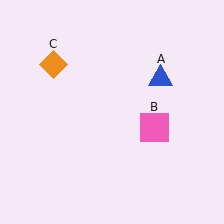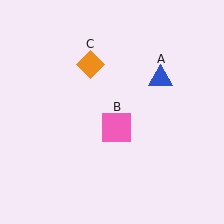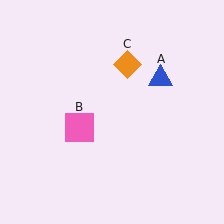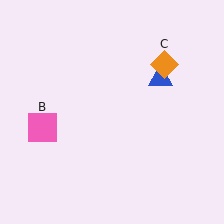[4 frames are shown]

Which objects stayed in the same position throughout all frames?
Blue triangle (object A) remained stationary.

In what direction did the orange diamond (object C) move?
The orange diamond (object C) moved right.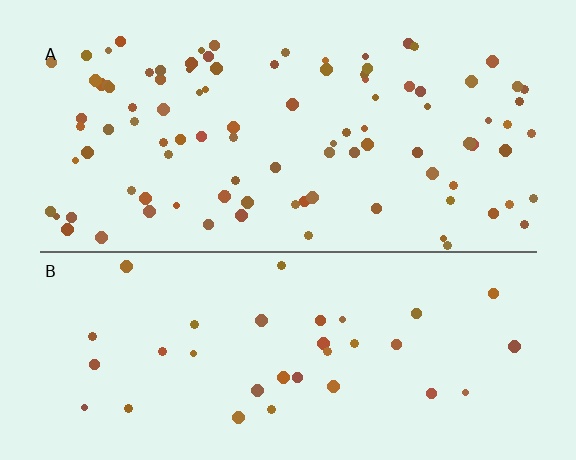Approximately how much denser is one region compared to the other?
Approximately 2.8× — region A over region B.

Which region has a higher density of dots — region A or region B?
A (the top).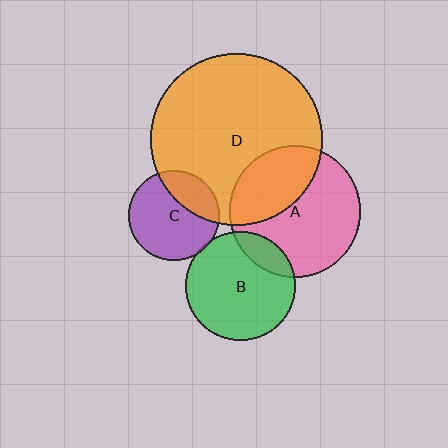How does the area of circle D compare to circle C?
Approximately 3.6 times.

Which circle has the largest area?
Circle D (orange).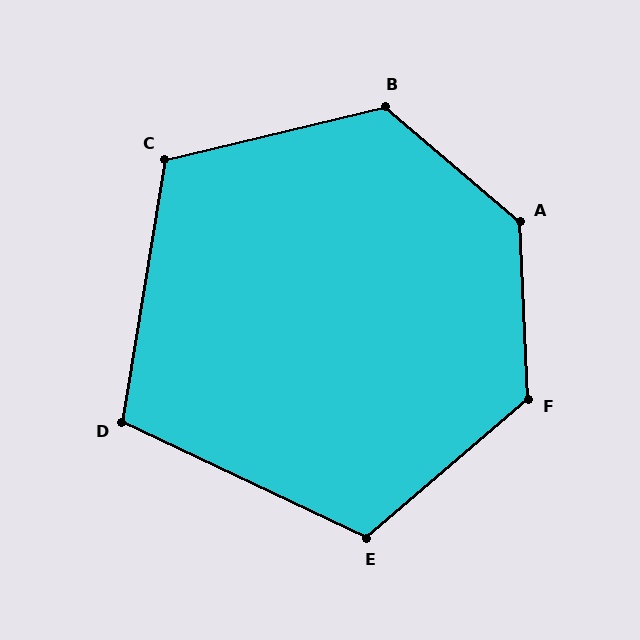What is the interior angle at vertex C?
Approximately 113 degrees (obtuse).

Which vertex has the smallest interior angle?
D, at approximately 106 degrees.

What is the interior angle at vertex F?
Approximately 128 degrees (obtuse).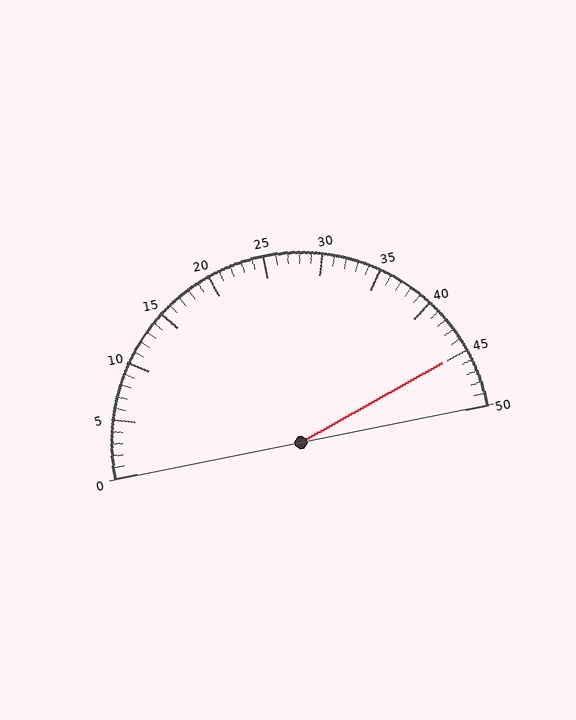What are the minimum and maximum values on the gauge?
The gauge ranges from 0 to 50.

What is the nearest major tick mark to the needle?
The nearest major tick mark is 45.